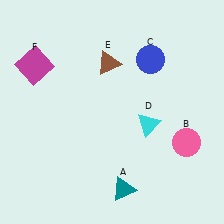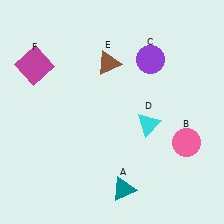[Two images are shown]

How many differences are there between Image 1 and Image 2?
There is 1 difference between the two images.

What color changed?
The circle (C) changed from blue in Image 1 to purple in Image 2.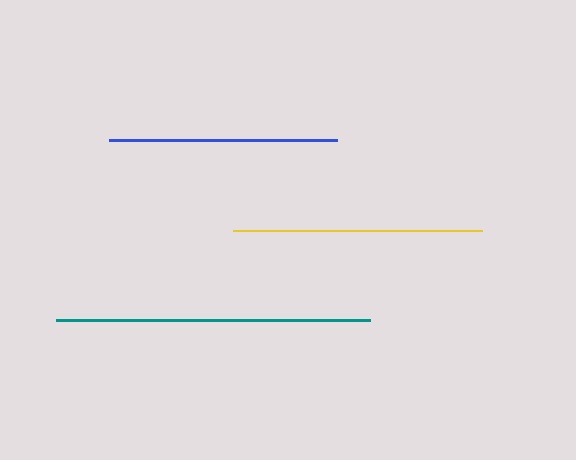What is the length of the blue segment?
The blue segment is approximately 228 pixels long.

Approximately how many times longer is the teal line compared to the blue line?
The teal line is approximately 1.4 times the length of the blue line.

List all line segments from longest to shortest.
From longest to shortest: teal, yellow, blue.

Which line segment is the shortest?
The blue line is the shortest at approximately 228 pixels.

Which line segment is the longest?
The teal line is the longest at approximately 314 pixels.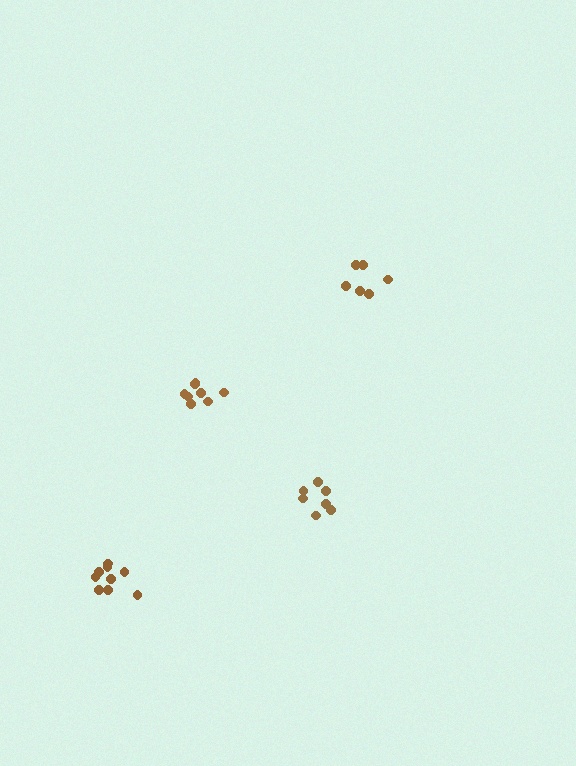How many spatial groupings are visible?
There are 4 spatial groupings.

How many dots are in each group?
Group 1: 7 dots, Group 2: 9 dots, Group 3: 6 dots, Group 4: 8 dots (30 total).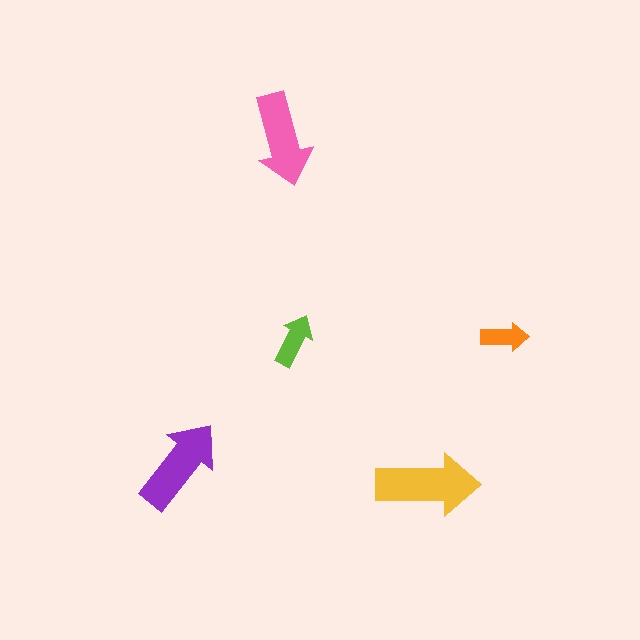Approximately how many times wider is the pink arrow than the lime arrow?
About 1.5 times wider.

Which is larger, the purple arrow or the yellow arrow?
The yellow one.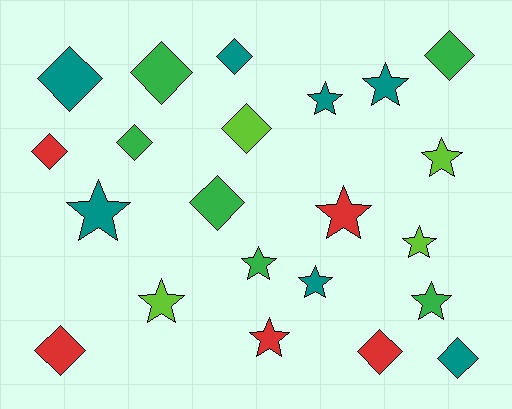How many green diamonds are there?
There are 4 green diamonds.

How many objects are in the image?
There are 22 objects.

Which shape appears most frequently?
Diamond, with 11 objects.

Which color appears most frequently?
Teal, with 7 objects.